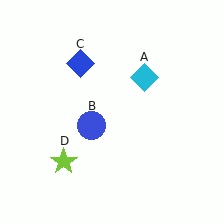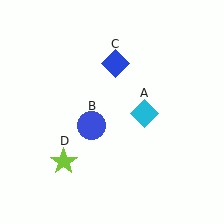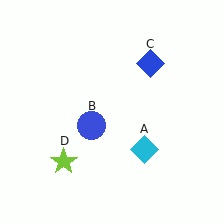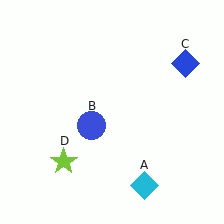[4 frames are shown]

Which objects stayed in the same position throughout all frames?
Blue circle (object B) and lime star (object D) remained stationary.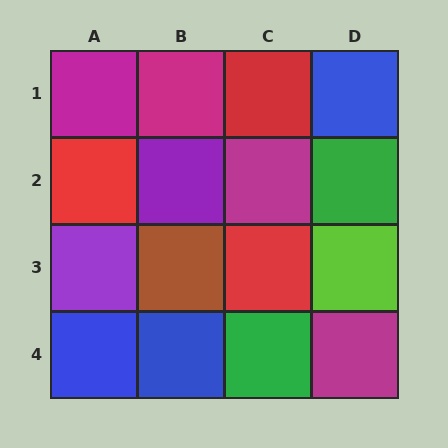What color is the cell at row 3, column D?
Lime.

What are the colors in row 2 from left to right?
Red, purple, magenta, green.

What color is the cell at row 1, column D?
Blue.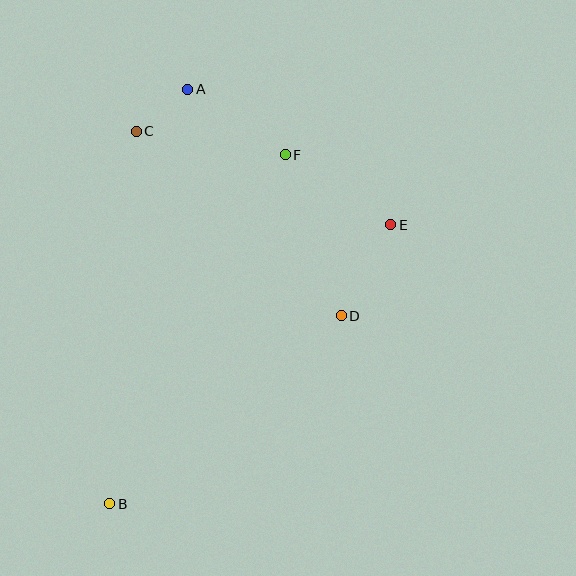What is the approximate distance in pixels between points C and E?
The distance between C and E is approximately 271 pixels.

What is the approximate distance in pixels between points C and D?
The distance between C and D is approximately 276 pixels.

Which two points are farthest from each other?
Points A and B are farthest from each other.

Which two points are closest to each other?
Points A and C are closest to each other.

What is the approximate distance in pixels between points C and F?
The distance between C and F is approximately 151 pixels.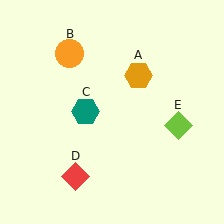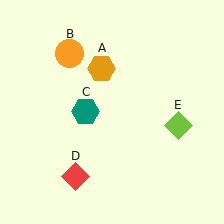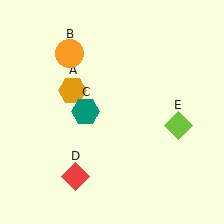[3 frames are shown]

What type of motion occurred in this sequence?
The orange hexagon (object A) rotated counterclockwise around the center of the scene.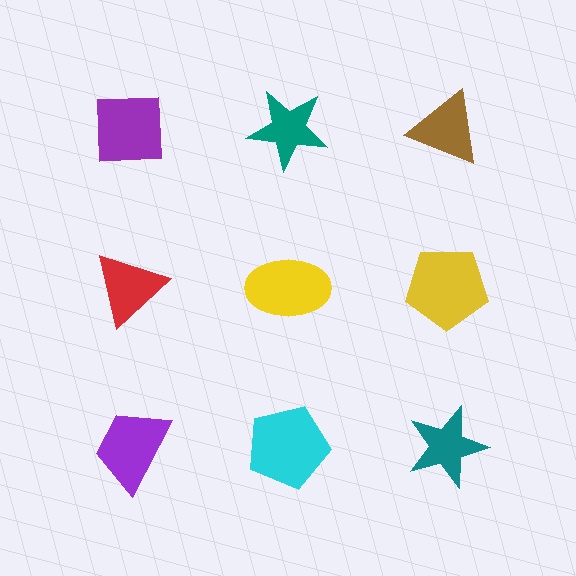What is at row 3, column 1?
A purple trapezoid.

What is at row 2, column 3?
A yellow pentagon.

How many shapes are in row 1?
3 shapes.